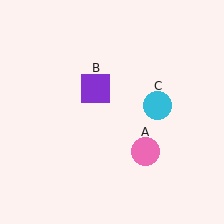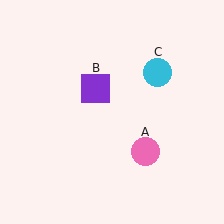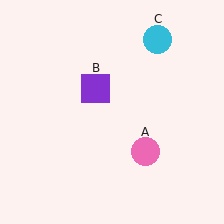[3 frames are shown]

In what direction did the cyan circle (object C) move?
The cyan circle (object C) moved up.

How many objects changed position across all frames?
1 object changed position: cyan circle (object C).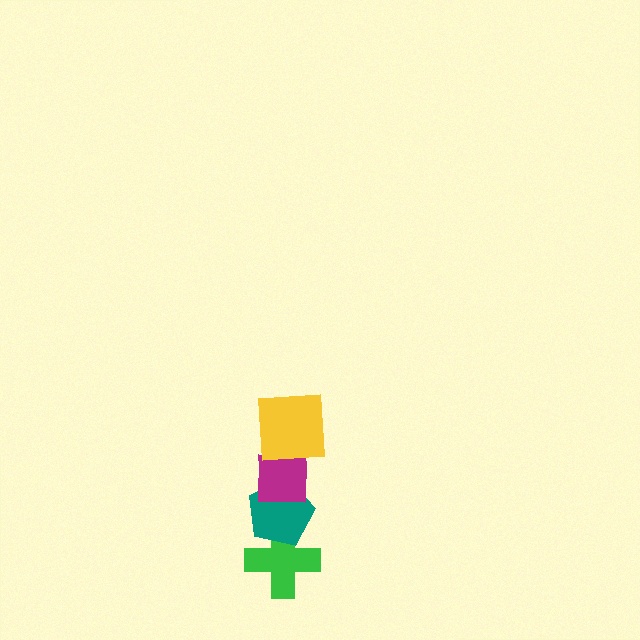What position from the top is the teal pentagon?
The teal pentagon is 3rd from the top.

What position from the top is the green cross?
The green cross is 4th from the top.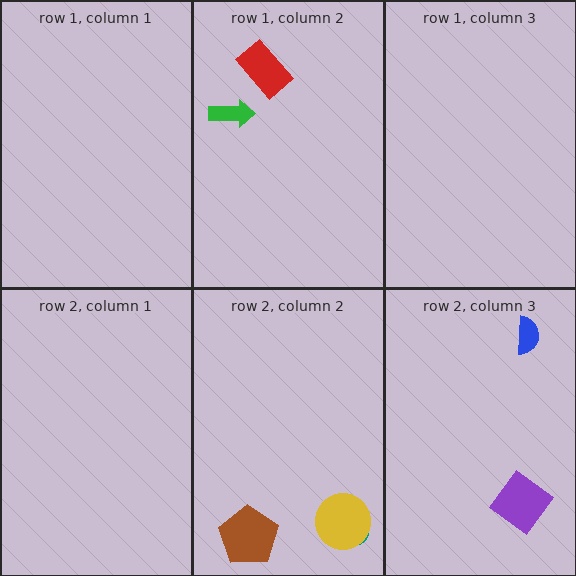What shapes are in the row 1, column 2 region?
The green arrow, the red rectangle.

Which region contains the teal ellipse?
The row 2, column 2 region.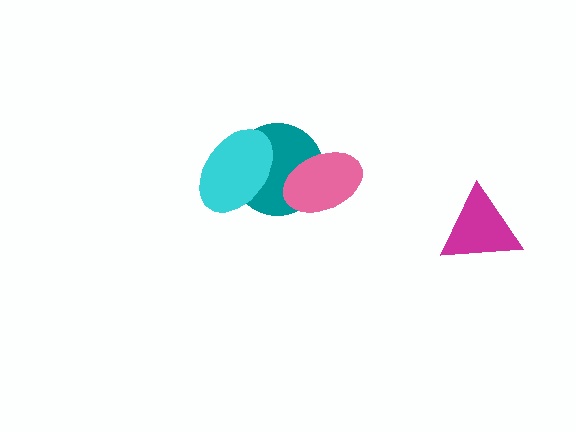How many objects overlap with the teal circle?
2 objects overlap with the teal circle.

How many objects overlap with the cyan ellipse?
1 object overlaps with the cyan ellipse.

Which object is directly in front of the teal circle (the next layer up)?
The pink ellipse is directly in front of the teal circle.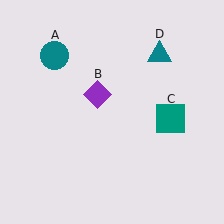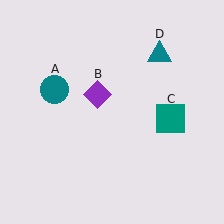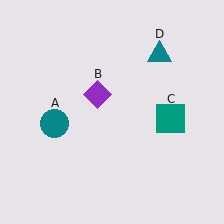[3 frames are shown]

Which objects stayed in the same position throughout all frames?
Purple diamond (object B) and teal square (object C) and teal triangle (object D) remained stationary.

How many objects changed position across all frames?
1 object changed position: teal circle (object A).